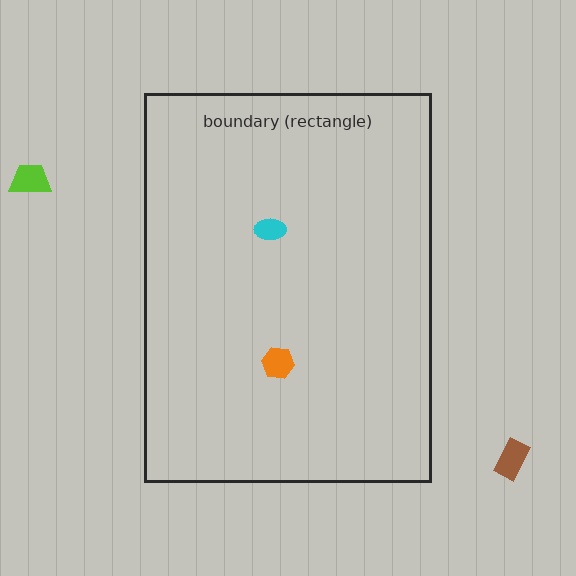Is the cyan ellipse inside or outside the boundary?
Inside.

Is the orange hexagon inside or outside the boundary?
Inside.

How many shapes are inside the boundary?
2 inside, 2 outside.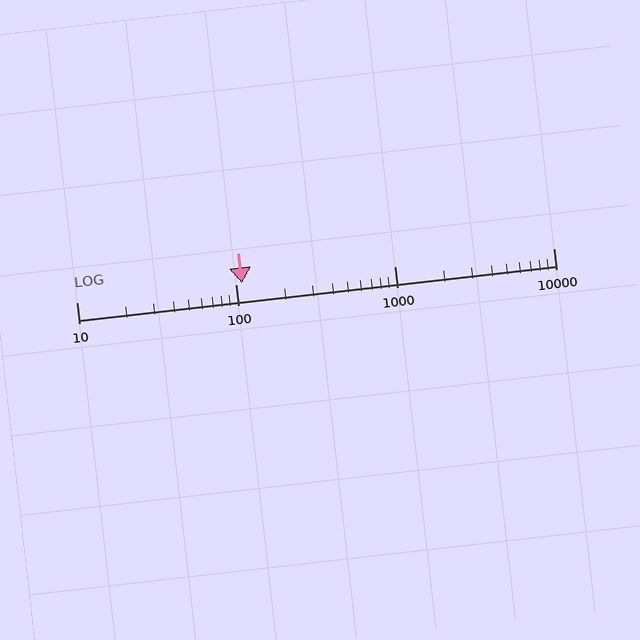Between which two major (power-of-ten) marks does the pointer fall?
The pointer is between 100 and 1000.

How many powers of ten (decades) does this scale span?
The scale spans 3 decades, from 10 to 10000.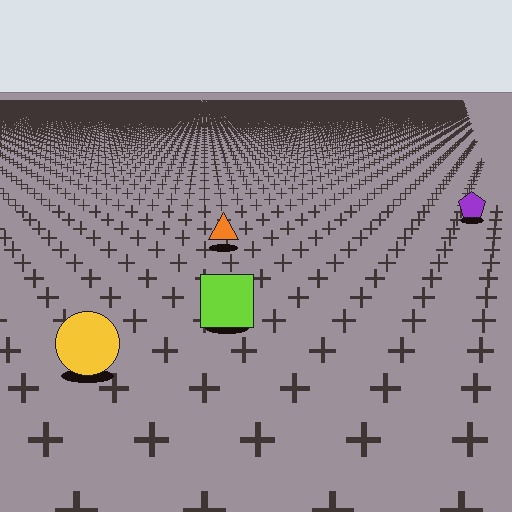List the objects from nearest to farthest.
From nearest to farthest: the yellow circle, the lime square, the orange triangle, the purple pentagon.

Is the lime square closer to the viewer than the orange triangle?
Yes. The lime square is closer — you can tell from the texture gradient: the ground texture is coarser near it.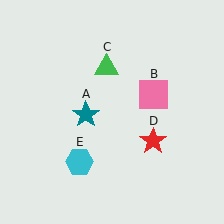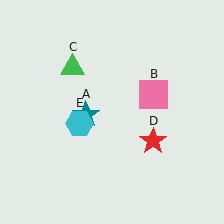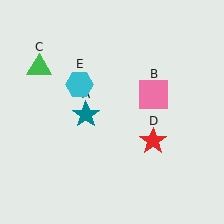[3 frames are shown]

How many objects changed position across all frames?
2 objects changed position: green triangle (object C), cyan hexagon (object E).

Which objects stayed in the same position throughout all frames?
Teal star (object A) and pink square (object B) and red star (object D) remained stationary.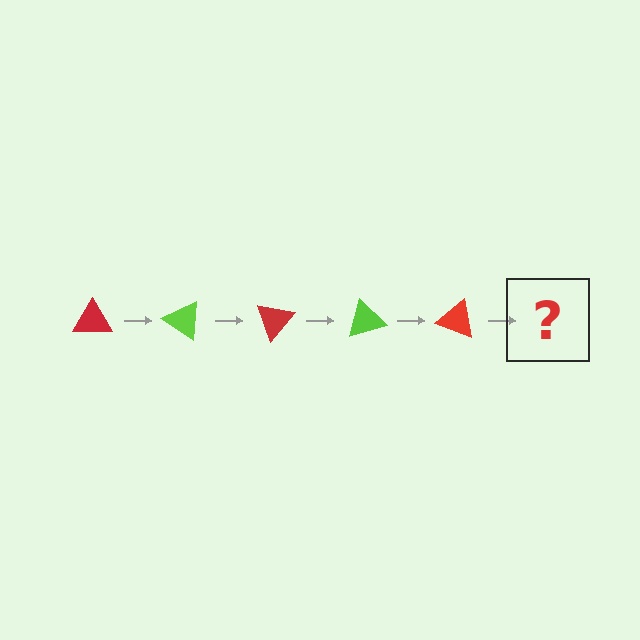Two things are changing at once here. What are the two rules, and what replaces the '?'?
The two rules are that it rotates 35 degrees each step and the color cycles through red and lime. The '?' should be a lime triangle, rotated 175 degrees from the start.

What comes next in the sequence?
The next element should be a lime triangle, rotated 175 degrees from the start.